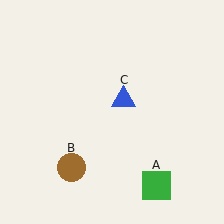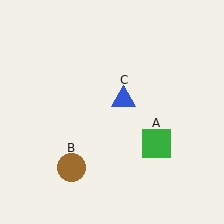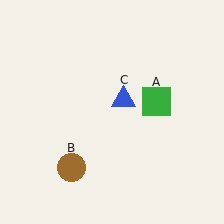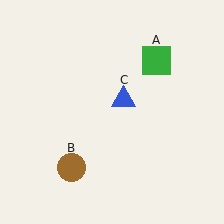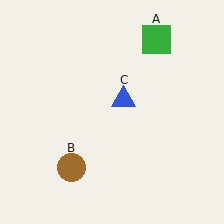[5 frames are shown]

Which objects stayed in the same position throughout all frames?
Brown circle (object B) and blue triangle (object C) remained stationary.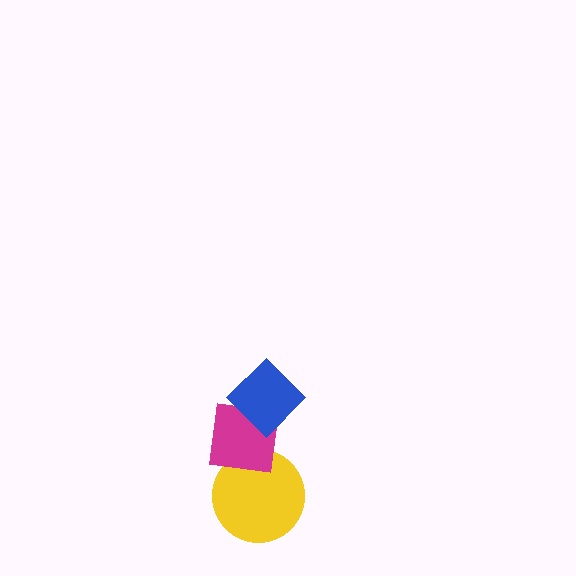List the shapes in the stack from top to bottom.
From top to bottom: the blue diamond, the magenta square, the yellow circle.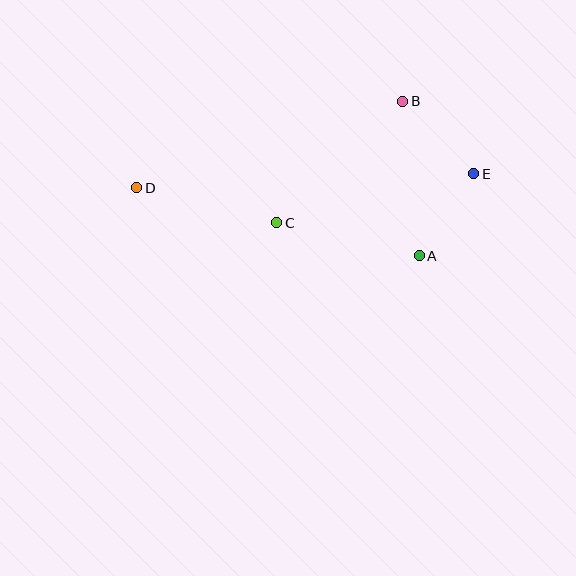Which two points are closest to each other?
Points A and E are closest to each other.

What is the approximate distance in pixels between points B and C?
The distance between B and C is approximately 175 pixels.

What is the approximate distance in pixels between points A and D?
The distance between A and D is approximately 291 pixels.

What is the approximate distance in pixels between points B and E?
The distance between B and E is approximately 101 pixels.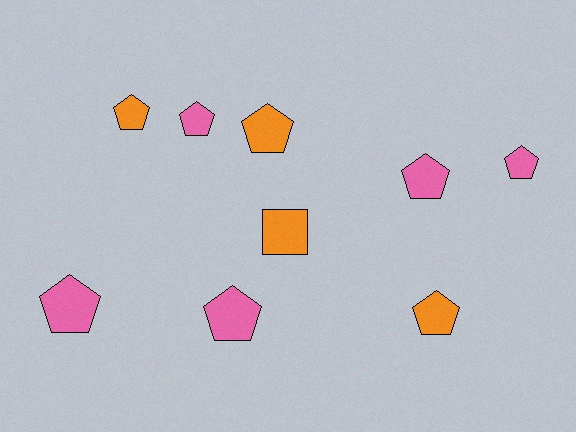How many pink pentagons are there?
There are 5 pink pentagons.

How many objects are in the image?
There are 9 objects.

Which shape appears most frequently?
Pentagon, with 8 objects.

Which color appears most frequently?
Pink, with 5 objects.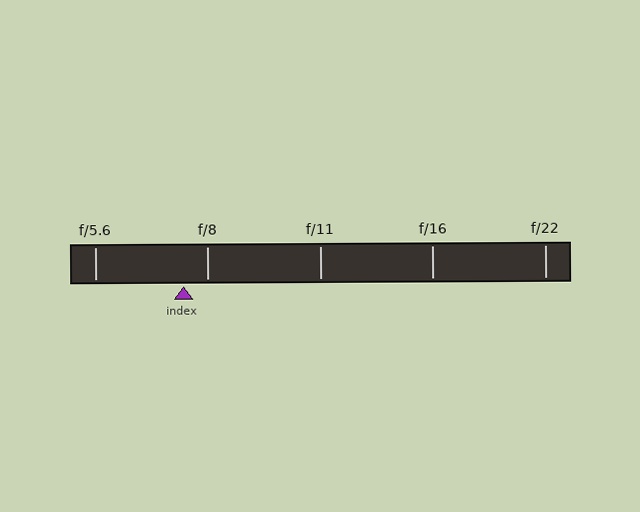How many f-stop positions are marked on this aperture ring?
There are 5 f-stop positions marked.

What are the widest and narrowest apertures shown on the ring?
The widest aperture shown is f/5.6 and the narrowest is f/22.